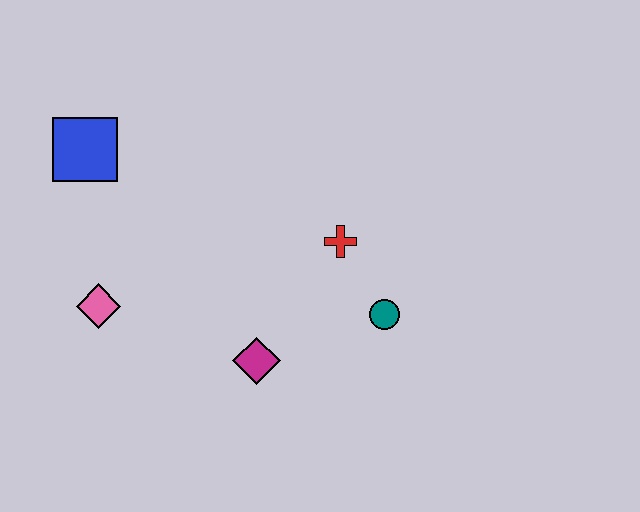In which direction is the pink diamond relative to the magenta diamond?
The pink diamond is to the left of the magenta diamond.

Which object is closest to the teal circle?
The red cross is closest to the teal circle.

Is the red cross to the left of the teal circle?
Yes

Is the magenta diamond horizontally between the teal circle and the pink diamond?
Yes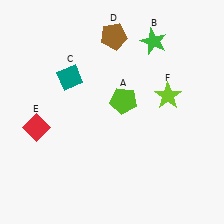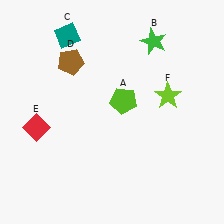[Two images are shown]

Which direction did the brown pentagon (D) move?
The brown pentagon (D) moved left.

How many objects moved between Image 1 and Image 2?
2 objects moved between the two images.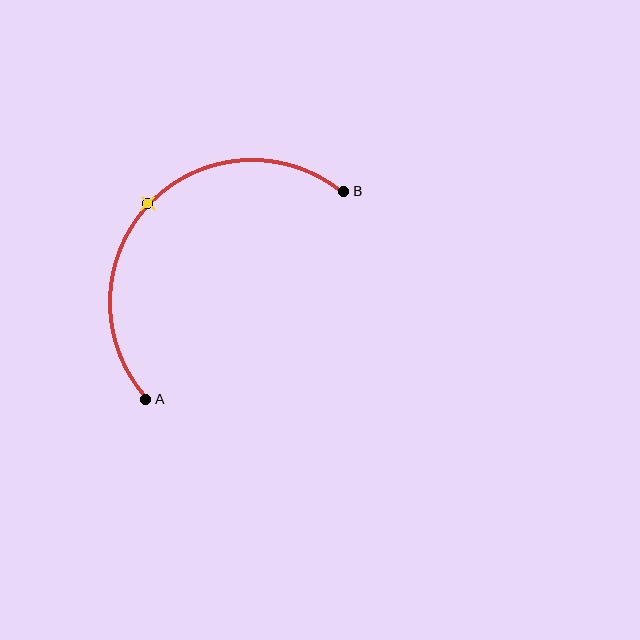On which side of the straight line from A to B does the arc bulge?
The arc bulges above and to the left of the straight line connecting A and B.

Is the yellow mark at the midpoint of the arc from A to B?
Yes. The yellow mark lies on the arc at equal arc-length from both A and B — it is the arc midpoint.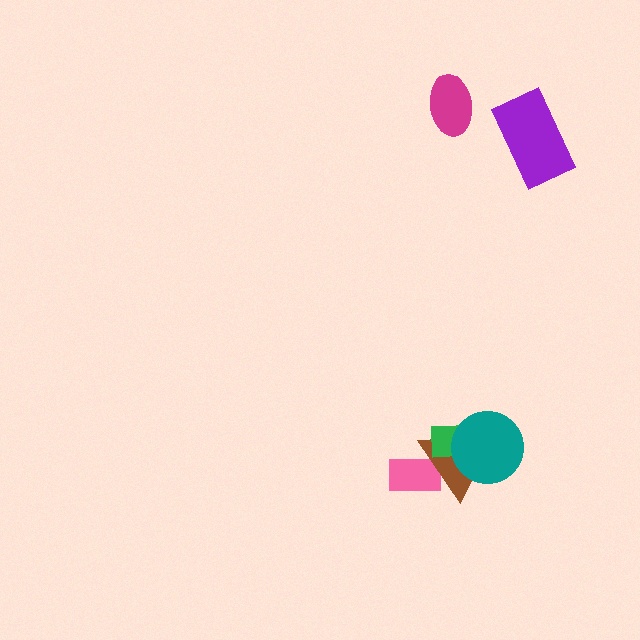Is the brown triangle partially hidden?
Yes, it is partially covered by another shape.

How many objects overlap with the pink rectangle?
1 object overlaps with the pink rectangle.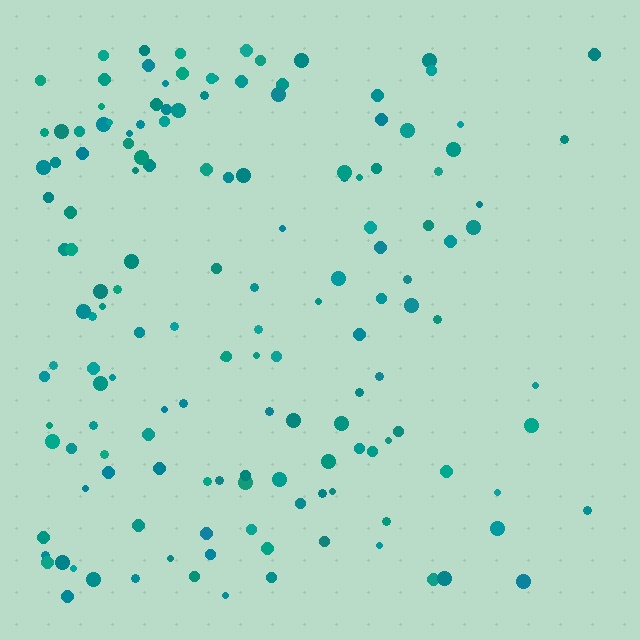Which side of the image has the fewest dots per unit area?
The right.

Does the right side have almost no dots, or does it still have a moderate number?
Still a moderate number, just noticeably fewer than the left.